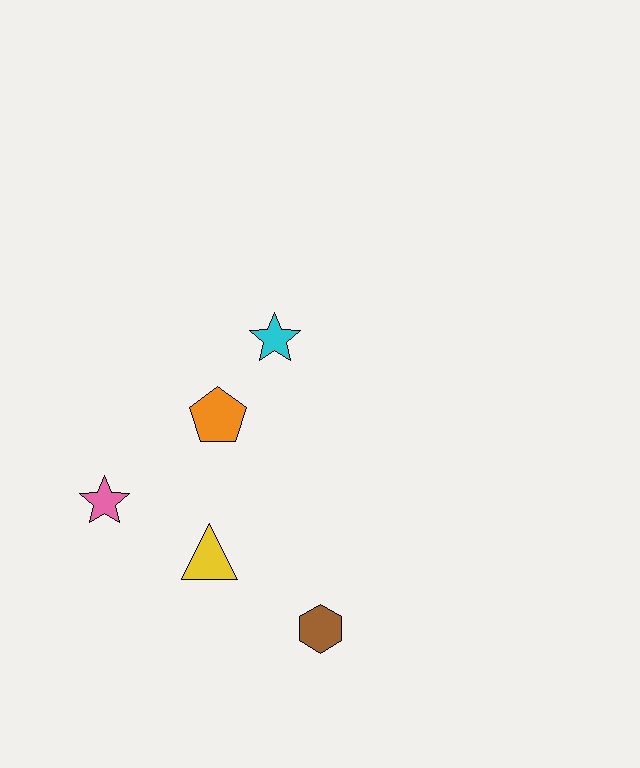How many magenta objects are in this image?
There are no magenta objects.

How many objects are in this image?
There are 5 objects.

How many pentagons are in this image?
There is 1 pentagon.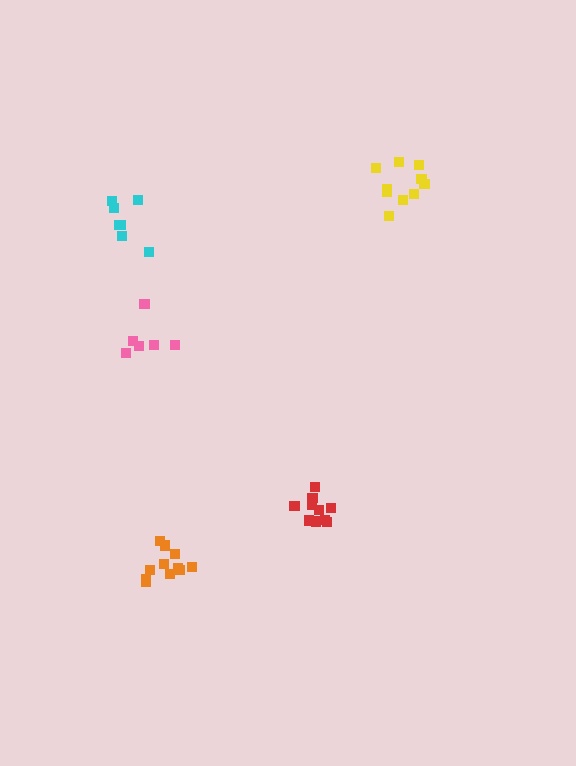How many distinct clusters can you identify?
There are 5 distinct clusters.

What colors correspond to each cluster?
The clusters are colored: pink, yellow, orange, cyan, red.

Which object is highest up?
The yellow cluster is topmost.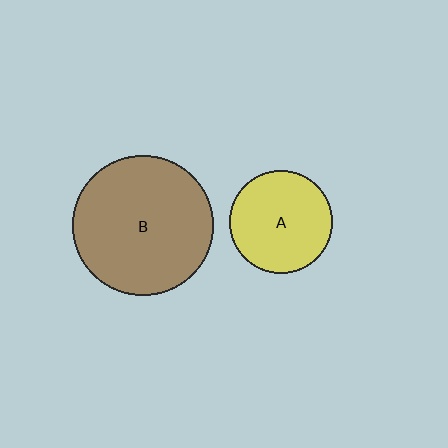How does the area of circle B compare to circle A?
Approximately 1.9 times.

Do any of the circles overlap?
No, none of the circles overlap.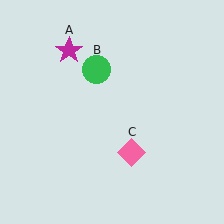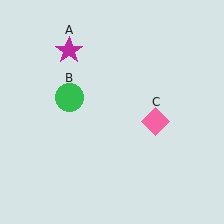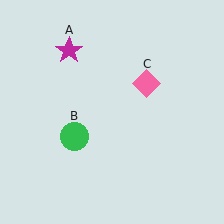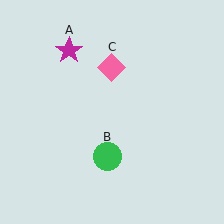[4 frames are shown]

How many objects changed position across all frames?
2 objects changed position: green circle (object B), pink diamond (object C).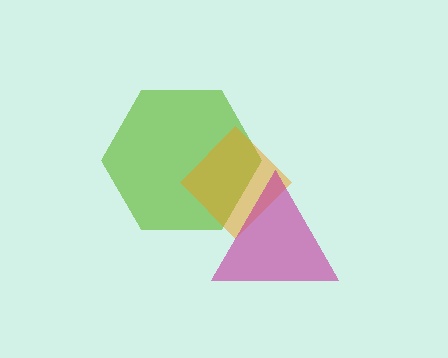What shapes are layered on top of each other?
The layered shapes are: a lime hexagon, an orange diamond, a magenta triangle.